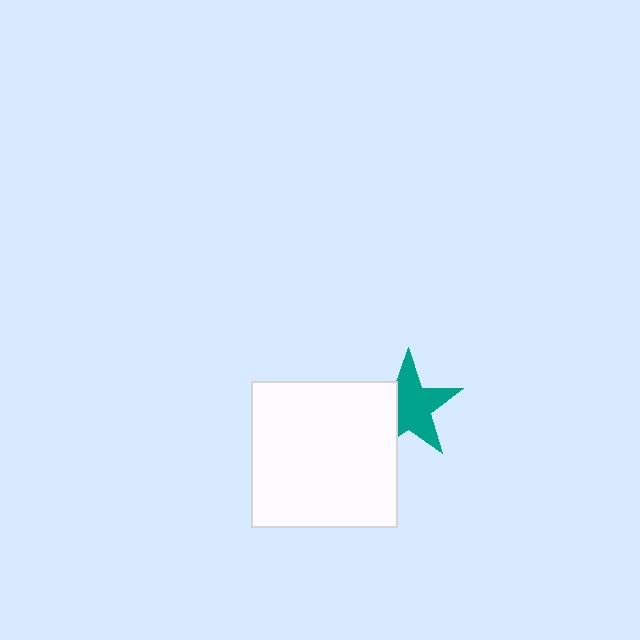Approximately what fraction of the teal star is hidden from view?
Roughly 32% of the teal star is hidden behind the white square.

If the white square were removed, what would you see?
You would see the complete teal star.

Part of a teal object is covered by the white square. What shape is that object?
It is a star.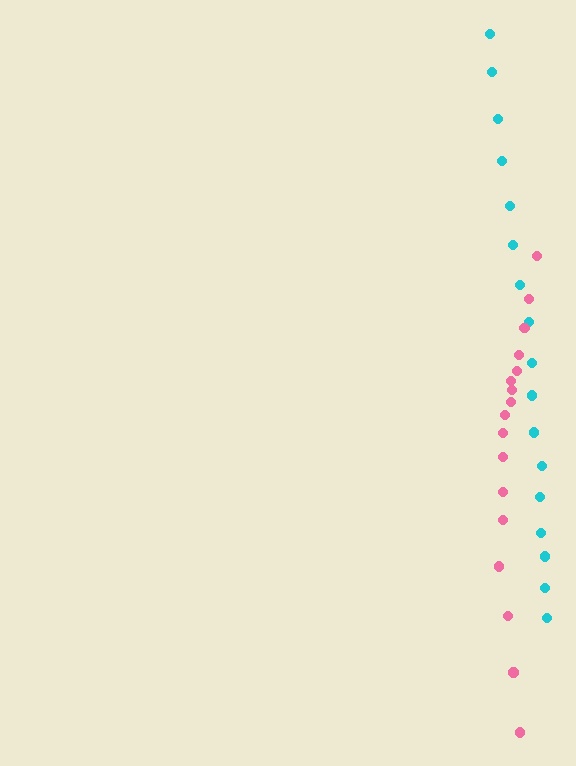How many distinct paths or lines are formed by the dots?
There are 2 distinct paths.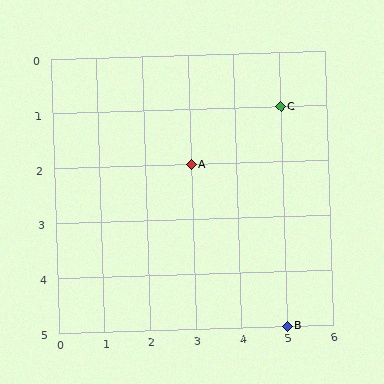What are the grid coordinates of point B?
Point B is at grid coordinates (5, 5).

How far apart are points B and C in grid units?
Points B and C are 4 rows apart.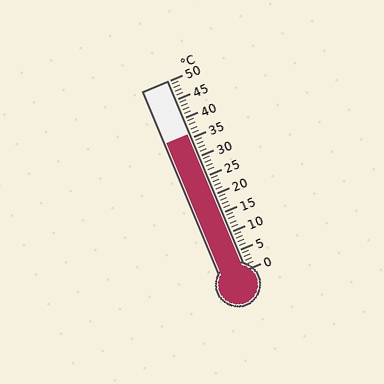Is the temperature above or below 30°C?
The temperature is above 30°C.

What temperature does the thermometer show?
The thermometer shows approximately 36°C.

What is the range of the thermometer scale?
The thermometer scale ranges from 0°C to 50°C.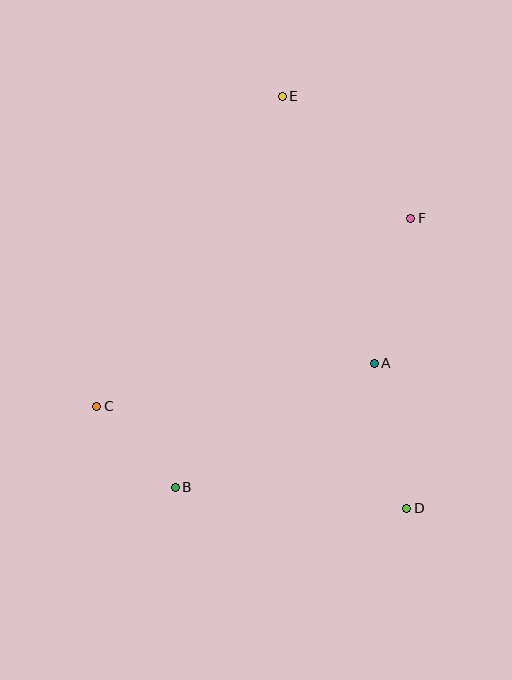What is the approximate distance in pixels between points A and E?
The distance between A and E is approximately 283 pixels.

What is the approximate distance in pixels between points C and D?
The distance between C and D is approximately 326 pixels.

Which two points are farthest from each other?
Points D and E are farthest from each other.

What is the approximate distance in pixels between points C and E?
The distance between C and E is approximately 361 pixels.